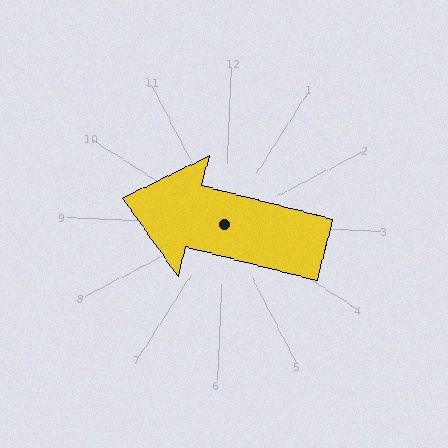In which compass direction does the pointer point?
West.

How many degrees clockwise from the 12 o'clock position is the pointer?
Approximately 282 degrees.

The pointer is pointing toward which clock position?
Roughly 9 o'clock.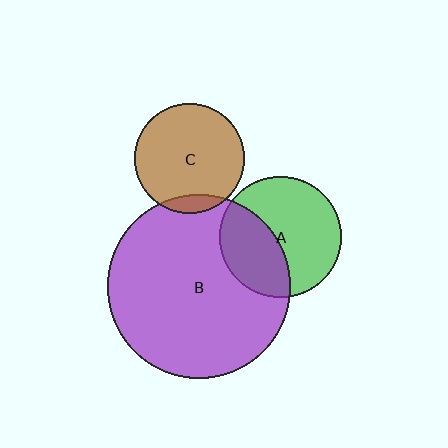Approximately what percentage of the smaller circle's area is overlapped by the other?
Approximately 10%.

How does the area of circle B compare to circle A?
Approximately 2.3 times.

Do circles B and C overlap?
Yes.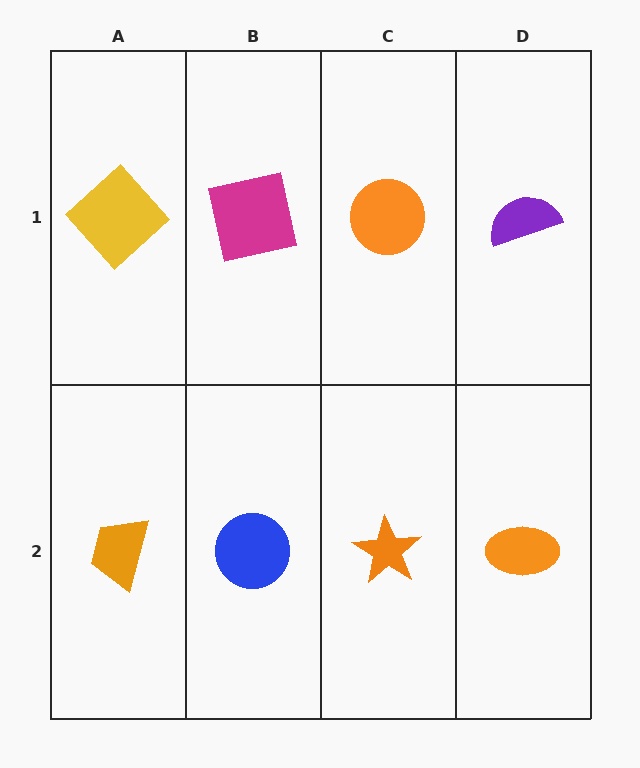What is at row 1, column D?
A purple semicircle.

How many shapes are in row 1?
4 shapes.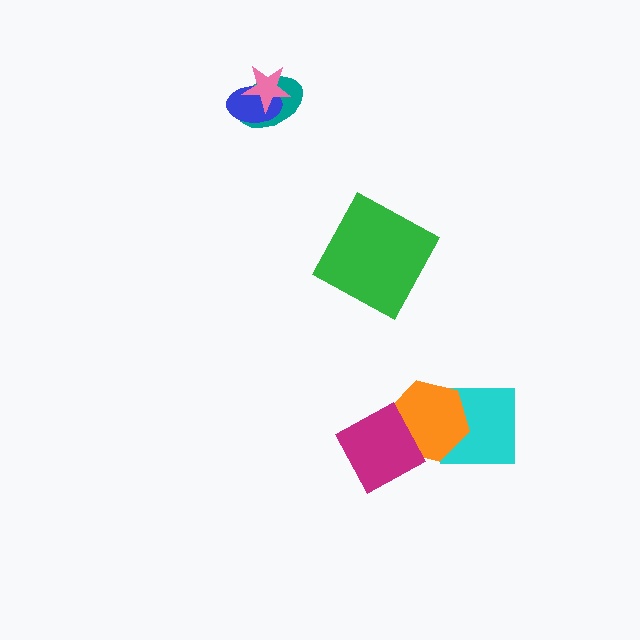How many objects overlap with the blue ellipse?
2 objects overlap with the blue ellipse.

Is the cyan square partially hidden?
Yes, it is partially covered by another shape.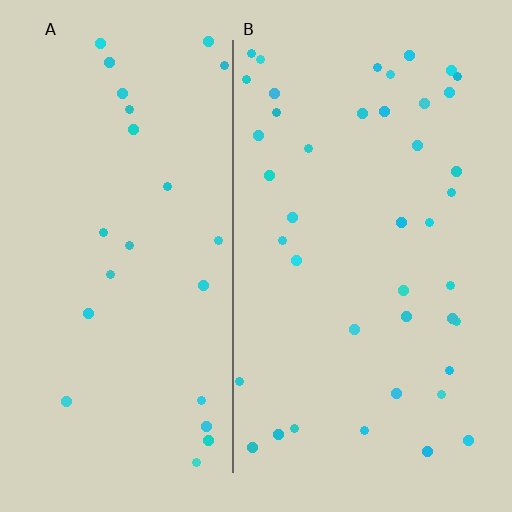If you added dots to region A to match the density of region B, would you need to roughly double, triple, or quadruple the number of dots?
Approximately double.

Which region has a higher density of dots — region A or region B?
B (the right).